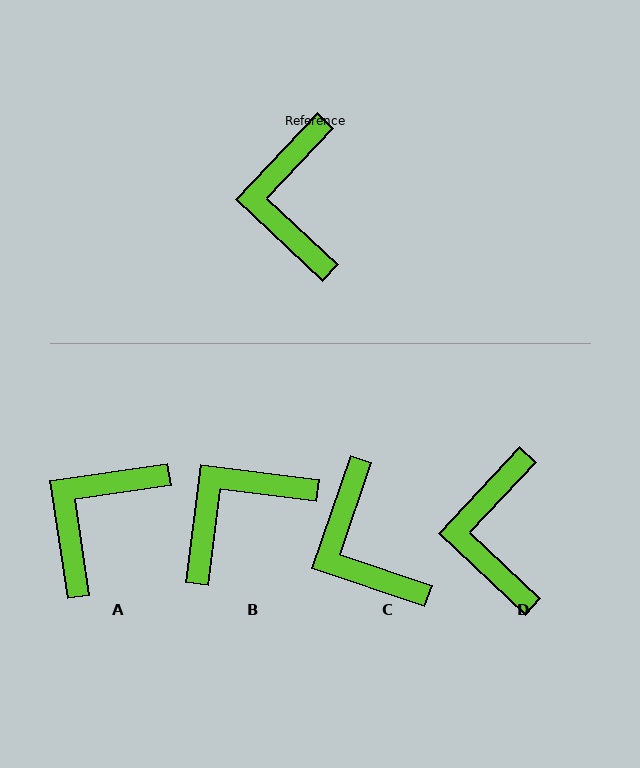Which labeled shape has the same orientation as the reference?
D.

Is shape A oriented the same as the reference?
No, it is off by about 38 degrees.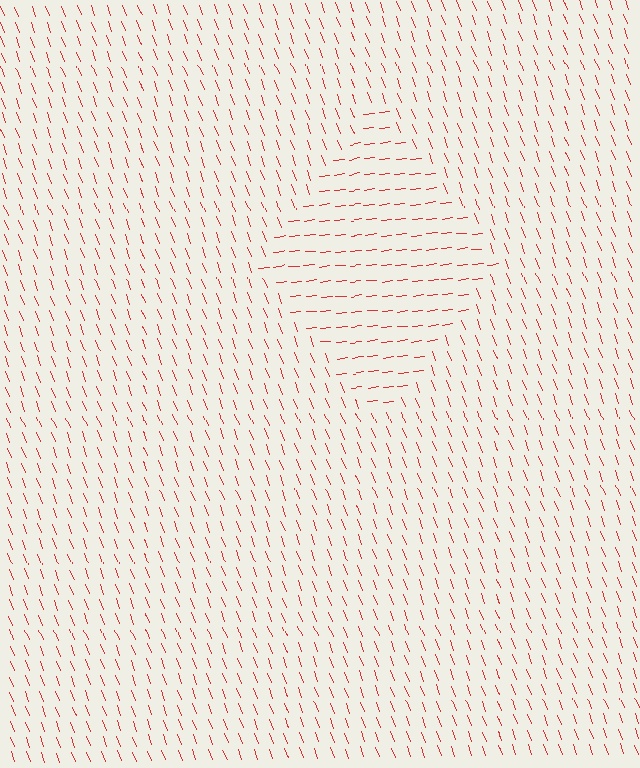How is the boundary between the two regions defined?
The boundary is defined purely by a change in line orientation (approximately 76 degrees difference). All lines are the same color and thickness.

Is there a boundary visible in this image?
Yes, there is a texture boundary formed by a change in line orientation.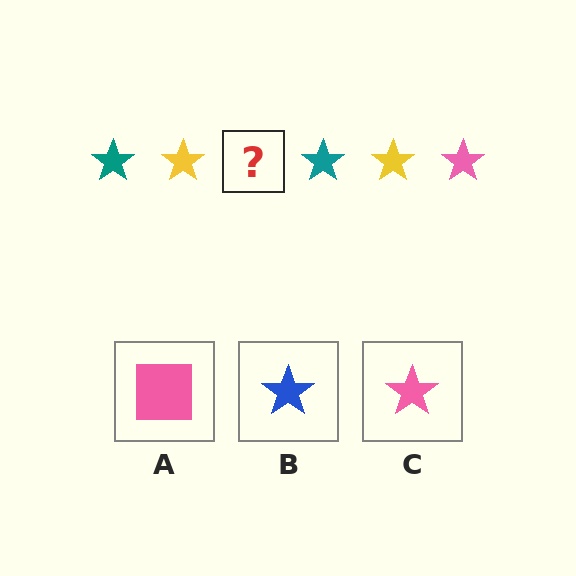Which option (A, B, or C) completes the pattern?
C.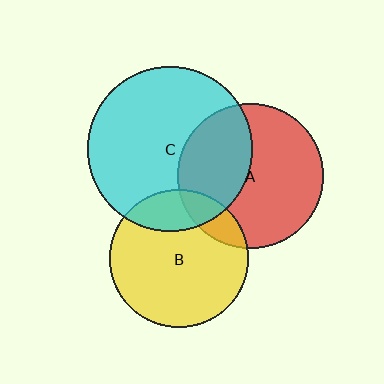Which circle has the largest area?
Circle C (cyan).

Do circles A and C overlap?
Yes.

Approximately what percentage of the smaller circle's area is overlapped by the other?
Approximately 40%.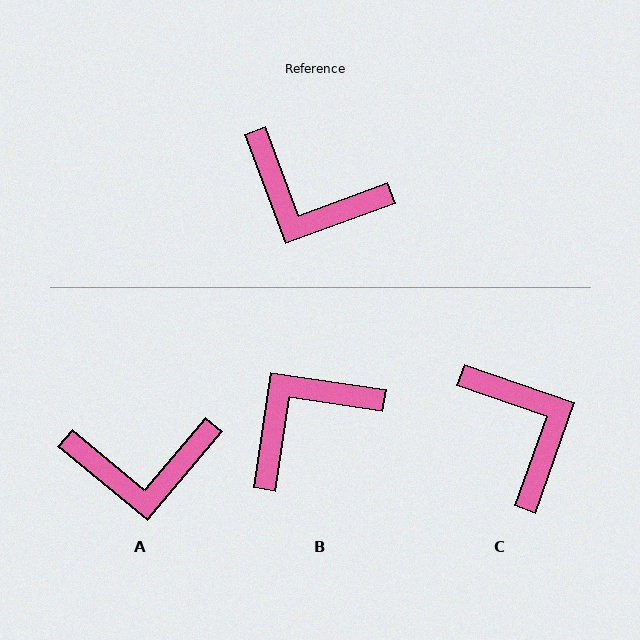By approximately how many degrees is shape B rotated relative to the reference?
Approximately 119 degrees clockwise.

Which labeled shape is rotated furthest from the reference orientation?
C, about 140 degrees away.